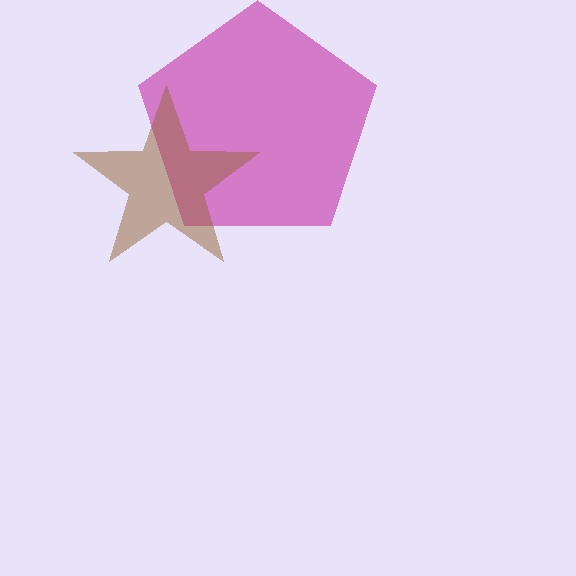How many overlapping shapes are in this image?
There are 2 overlapping shapes in the image.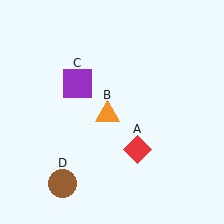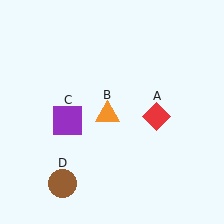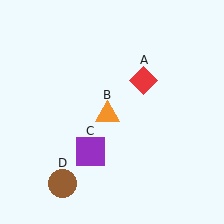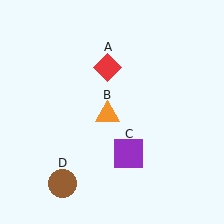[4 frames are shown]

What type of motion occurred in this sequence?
The red diamond (object A), purple square (object C) rotated counterclockwise around the center of the scene.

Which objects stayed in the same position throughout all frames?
Orange triangle (object B) and brown circle (object D) remained stationary.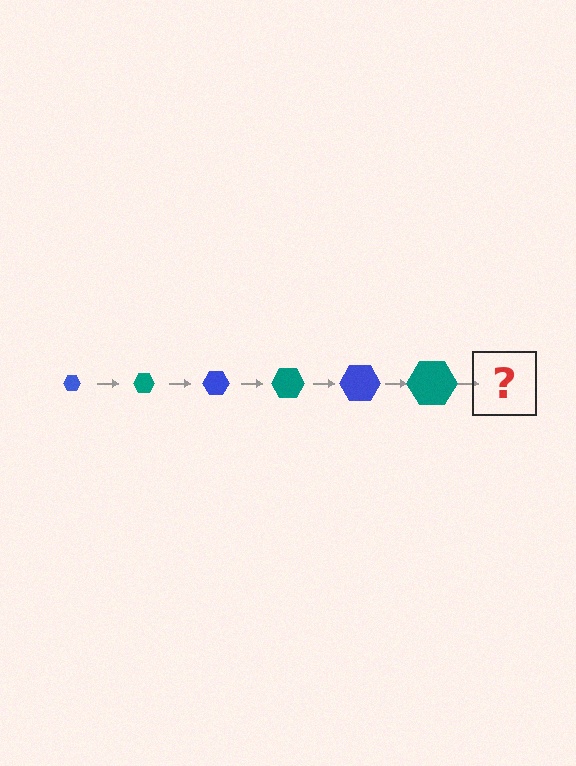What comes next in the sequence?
The next element should be a blue hexagon, larger than the previous one.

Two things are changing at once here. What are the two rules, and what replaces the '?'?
The two rules are that the hexagon grows larger each step and the color cycles through blue and teal. The '?' should be a blue hexagon, larger than the previous one.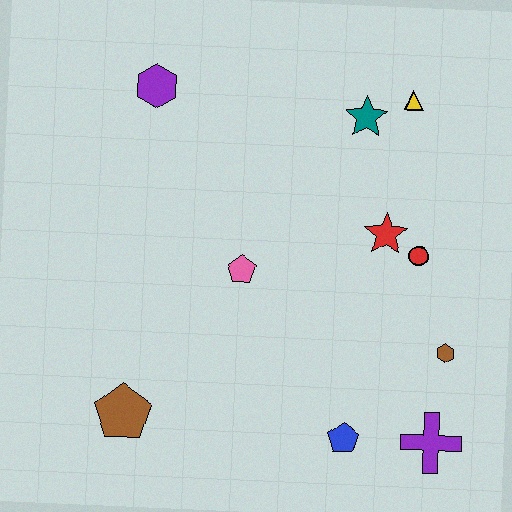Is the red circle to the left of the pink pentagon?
No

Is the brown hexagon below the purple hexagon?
Yes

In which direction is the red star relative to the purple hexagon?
The red star is to the right of the purple hexagon.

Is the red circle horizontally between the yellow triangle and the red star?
No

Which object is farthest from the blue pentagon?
The purple hexagon is farthest from the blue pentagon.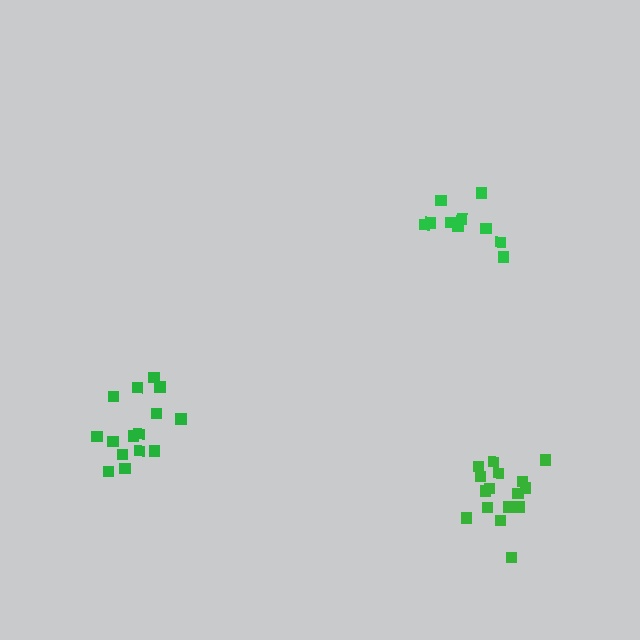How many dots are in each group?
Group 1: 10 dots, Group 2: 16 dots, Group 3: 15 dots (41 total).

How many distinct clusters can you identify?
There are 3 distinct clusters.